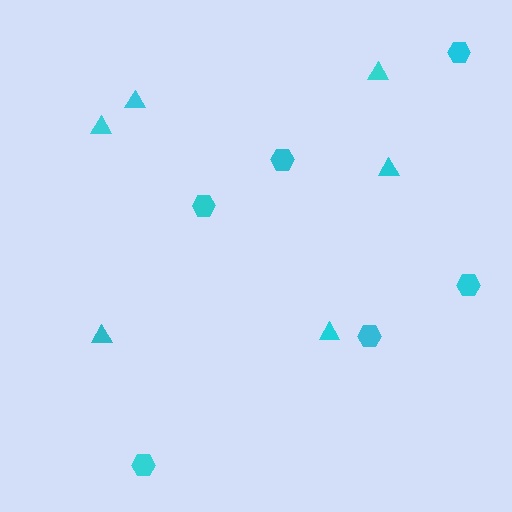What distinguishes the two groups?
There are 2 groups: one group of hexagons (6) and one group of triangles (6).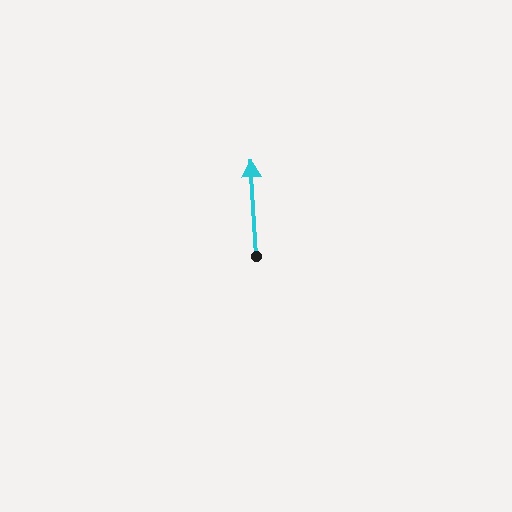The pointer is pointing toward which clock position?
Roughly 12 o'clock.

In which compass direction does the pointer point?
North.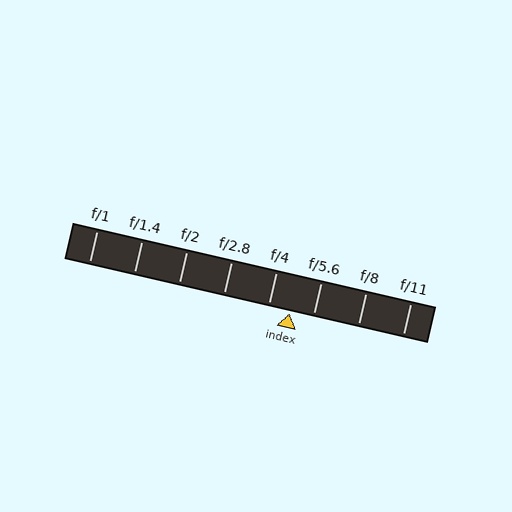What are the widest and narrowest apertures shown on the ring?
The widest aperture shown is f/1 and the narrowest is f/11.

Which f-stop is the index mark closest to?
The index mark is closest to f/4.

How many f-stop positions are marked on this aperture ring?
There are 8 f-stop positions marked.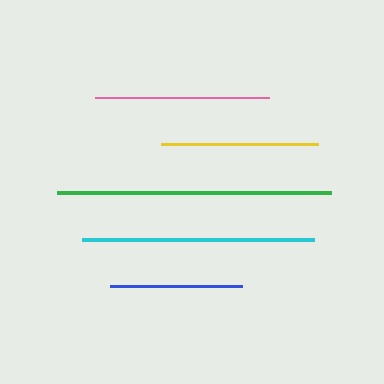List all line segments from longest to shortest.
From longest to shortest: green, cyan, pink, yellow, blue.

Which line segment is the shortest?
The blue line is the shortest at approximately 131 pixels.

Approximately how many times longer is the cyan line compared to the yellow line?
The cyan line is approximately 1.5 times the length of the yellow line.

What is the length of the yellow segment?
The yellow segment is approximately 157 pixels long.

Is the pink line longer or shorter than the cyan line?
The cyan line is longer than the pink line.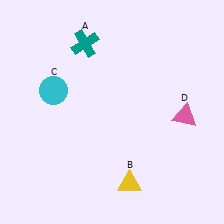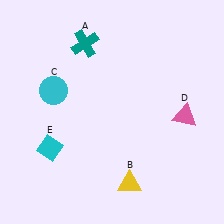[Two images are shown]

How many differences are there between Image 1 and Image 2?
There is 1 difference between the two images.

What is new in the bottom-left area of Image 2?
A cyan diamond (E) was added in the bottom-left area of Image 2.